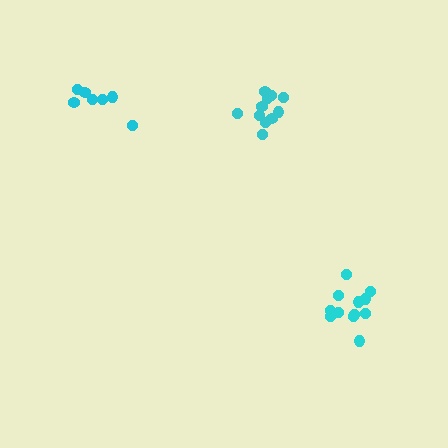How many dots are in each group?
Group 1: 12 dots, Group 2: 13 dots, Group 3: 7 dots (32 total).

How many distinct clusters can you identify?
There are 3 distinct clusters.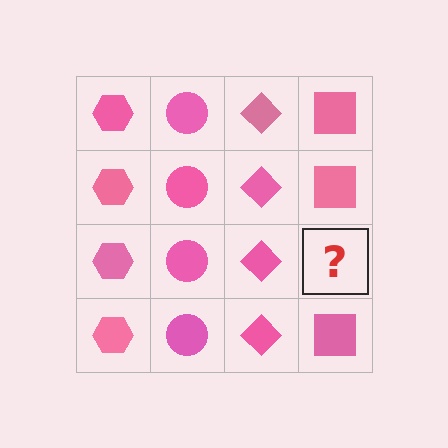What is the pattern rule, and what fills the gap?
The rule is that each column has a consistent shape. The gap should be filled with a pink square.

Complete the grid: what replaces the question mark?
The question mark should be replaced with a pink square.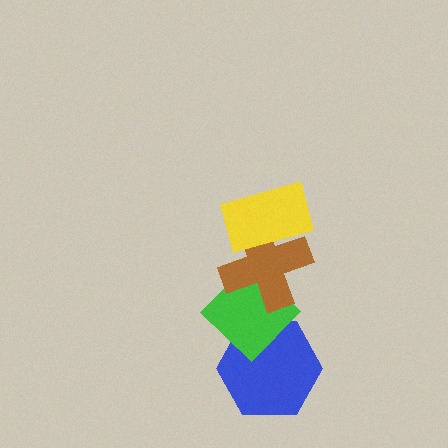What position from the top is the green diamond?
The green diamond is 3rd from the top.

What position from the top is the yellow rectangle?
The yellow rectangle is 1st from the top.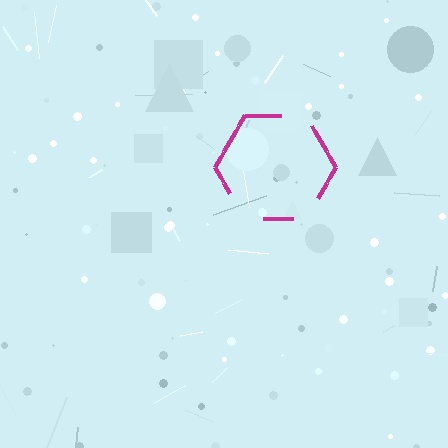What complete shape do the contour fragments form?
The contour fragments form a hexagon.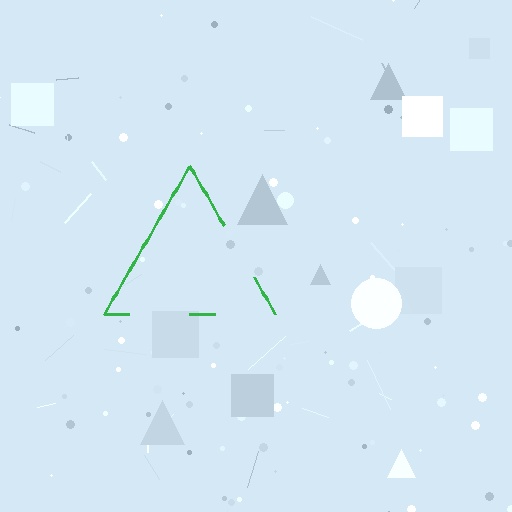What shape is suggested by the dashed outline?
The dashed outline suggests a triangle.